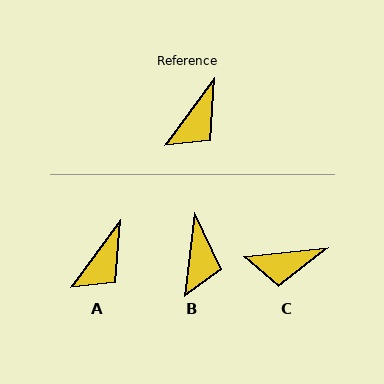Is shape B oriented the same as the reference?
No, it is off by about 29 degrees.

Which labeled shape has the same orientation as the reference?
A.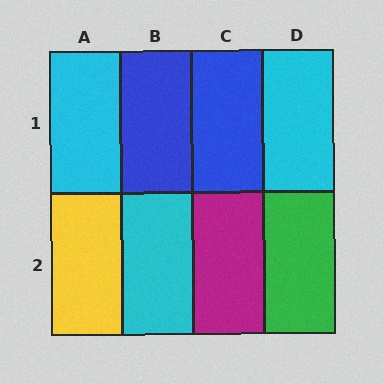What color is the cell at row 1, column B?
Blue.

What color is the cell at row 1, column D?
Cyan.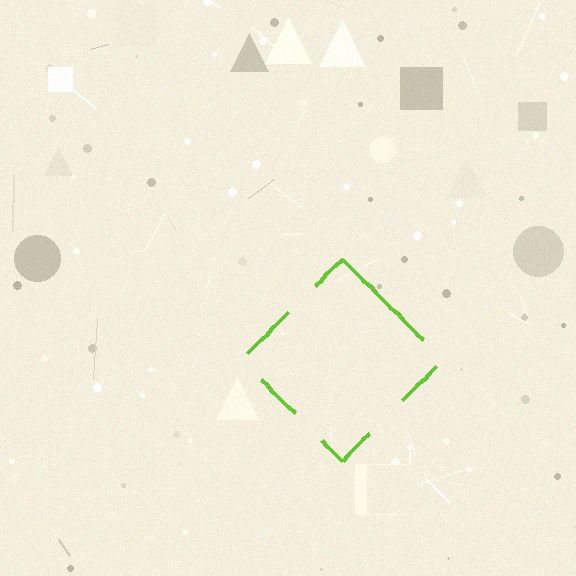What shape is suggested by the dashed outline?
The dashed outline suggests a diamond.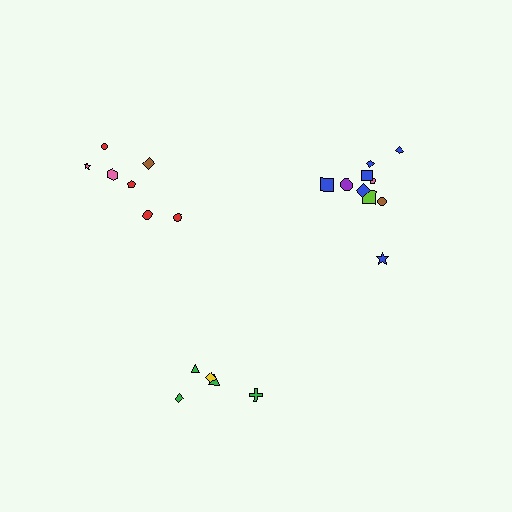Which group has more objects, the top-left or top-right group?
The top-right group.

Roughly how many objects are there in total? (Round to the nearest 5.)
Roughly 20 objects in total.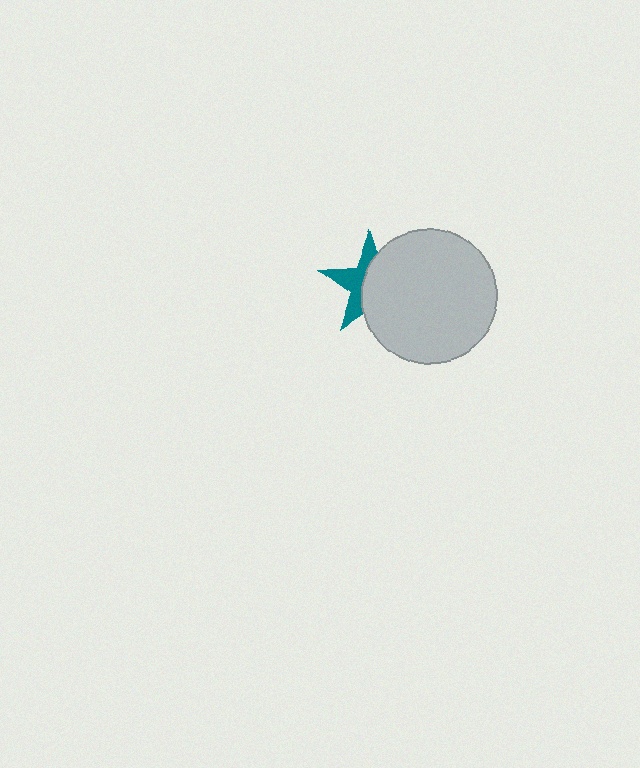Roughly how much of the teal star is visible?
A small part of it is visible (roughly 43%).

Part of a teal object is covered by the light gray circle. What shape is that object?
It is a star.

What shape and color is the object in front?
The object in front is a light gray circle.